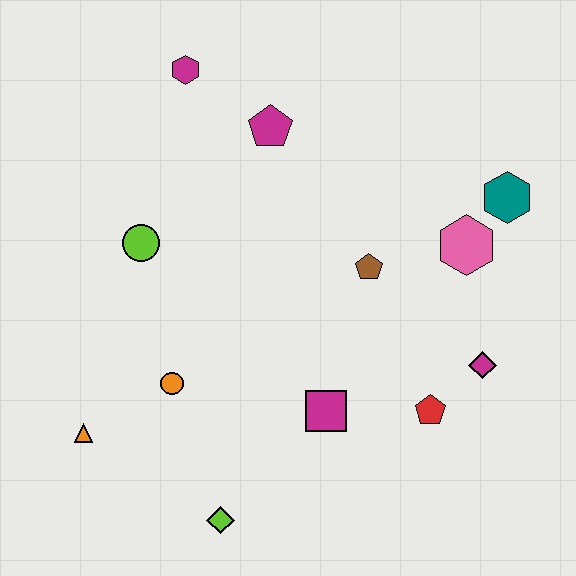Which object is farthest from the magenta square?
The magenta hexagon is farthest from the magenta square.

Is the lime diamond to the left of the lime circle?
No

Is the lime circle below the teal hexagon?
Yes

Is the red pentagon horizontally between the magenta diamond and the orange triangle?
Yes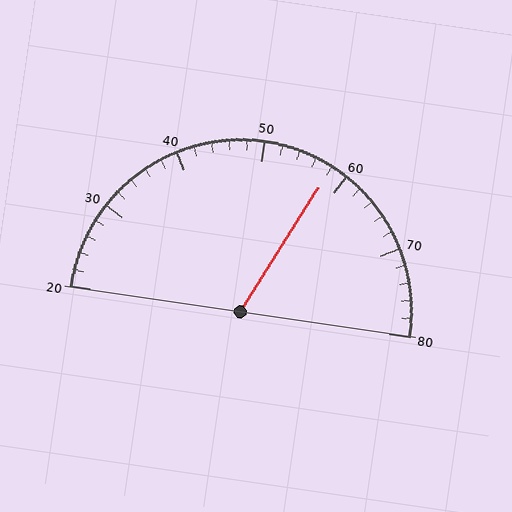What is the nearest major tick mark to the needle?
The nearest major tick mark is 60.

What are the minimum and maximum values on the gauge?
The gauge ranges from 20 to 80.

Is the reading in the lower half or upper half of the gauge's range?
The reading is in the upper half of the range (20 to 80).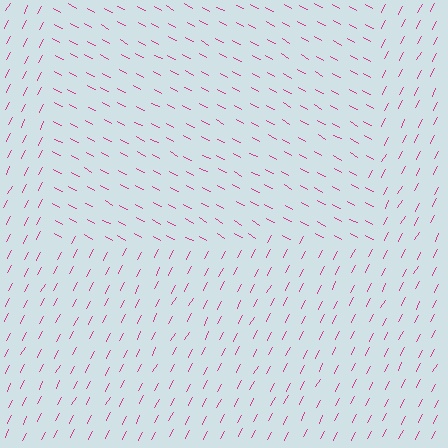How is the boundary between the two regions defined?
The boundary is defined purely by a change in line orientation (approximately 89 degrees difference). All lines are the same color and thickness.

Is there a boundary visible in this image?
Yes, there is a texture boundary formed by a change in line orientation.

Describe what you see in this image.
The image is filled with small magenta line segments. A rectangle region in the image has lines oriented differently from the surrounding lines, creating a visible texture boundary.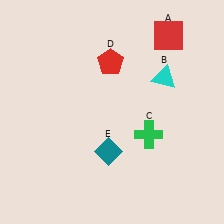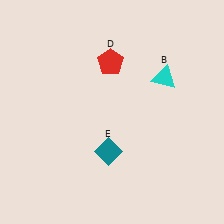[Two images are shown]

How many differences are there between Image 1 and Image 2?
There are 2 differences between the two images.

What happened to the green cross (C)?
The green cross (C) was removed in Image 2. It was in the bottom-right area of Image 1.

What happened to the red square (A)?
The red square (A) was removed in Image 2. It was in the top-right area of Image 1.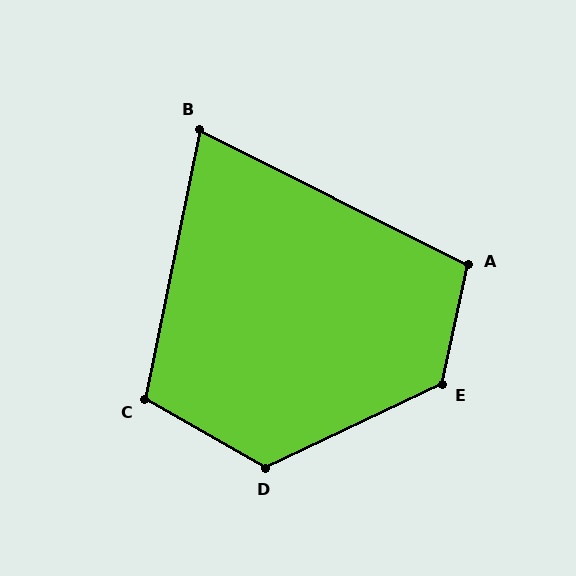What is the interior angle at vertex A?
Approximately 104 degrees (obtuse).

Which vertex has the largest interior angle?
E, at approximately 128 degrees.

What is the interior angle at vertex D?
Approximately 125 degrees (obtuse).